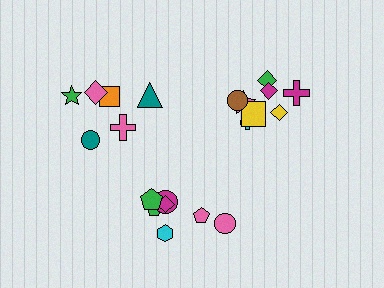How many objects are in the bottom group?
There are 7 objects.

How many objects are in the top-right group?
There are 8 objects.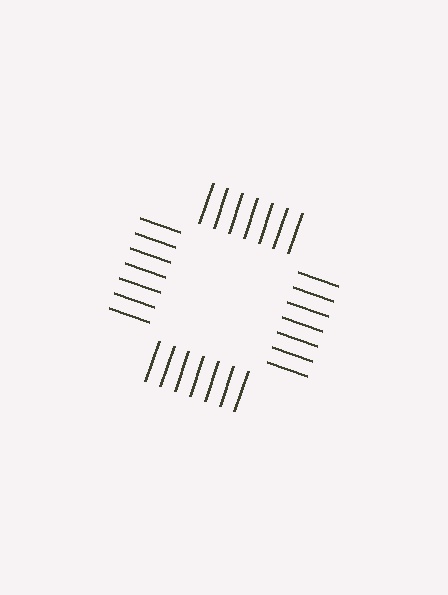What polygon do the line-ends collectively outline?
An illusory square — the line segments terminate on its edges but no continuous stroke is drawn.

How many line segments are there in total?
28 — 7 along each of the 4 edges.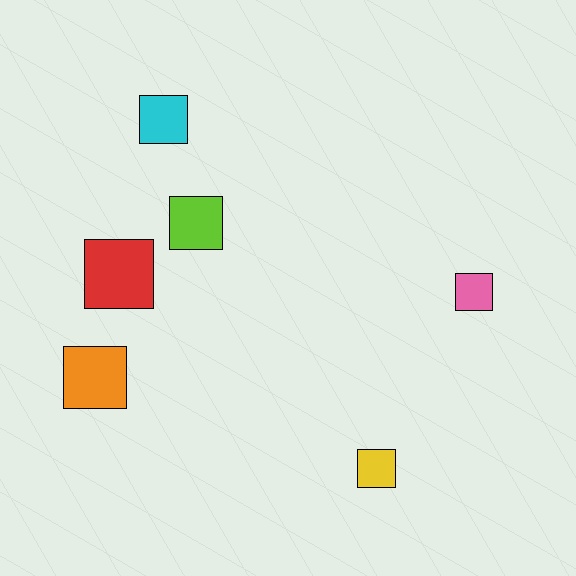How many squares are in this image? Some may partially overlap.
There are 6 squares.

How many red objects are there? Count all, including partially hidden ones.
There is 1 red object.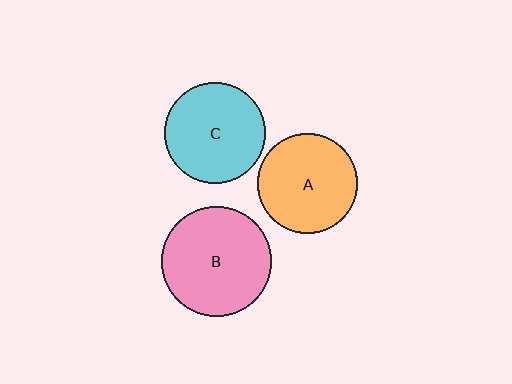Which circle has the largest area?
Circle B (pink).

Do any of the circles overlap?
No, none of the circles overlap.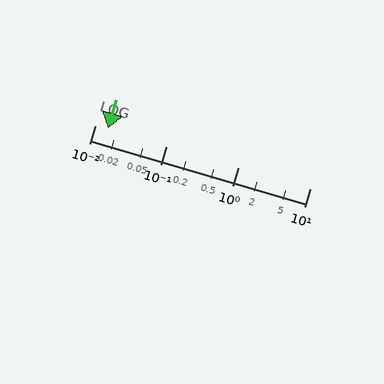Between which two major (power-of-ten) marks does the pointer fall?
The pointer is between 0.01 and 0.1.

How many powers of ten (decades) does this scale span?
The scale spans 3 decades, from 0.01 to 10.